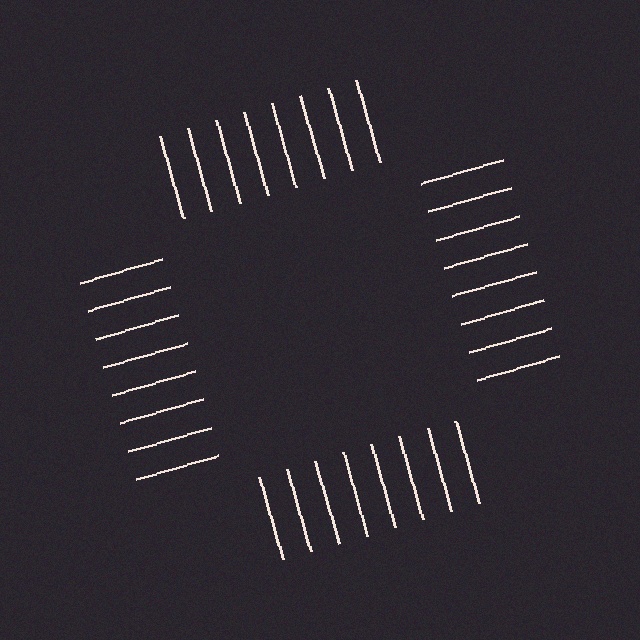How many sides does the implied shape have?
4 sides — the line-ends trace a square.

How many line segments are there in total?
32 — 8 along each of the 4 edges.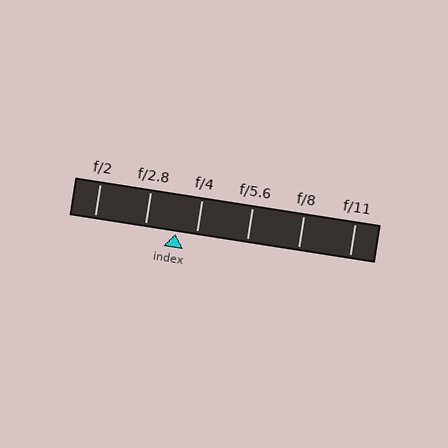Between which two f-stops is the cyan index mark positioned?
The index mark is between f/2.8 and f/4.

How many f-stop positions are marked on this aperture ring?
There are 6 f-stop positions marked.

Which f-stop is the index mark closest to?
The index mark is closest to f/4.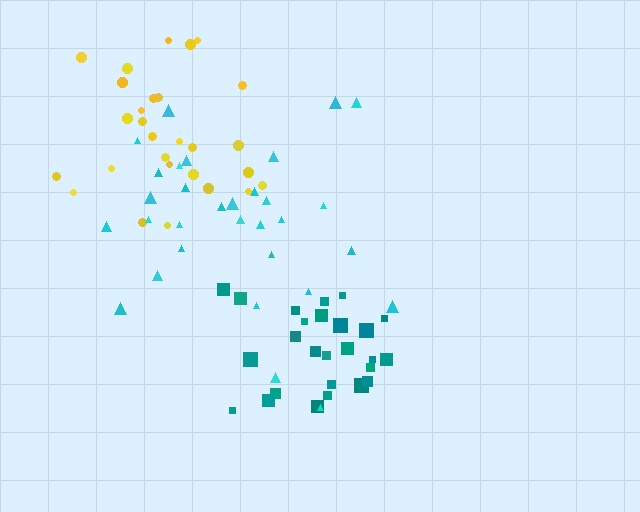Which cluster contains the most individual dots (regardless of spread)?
Cyan (31).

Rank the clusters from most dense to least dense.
teal, yellow, cyan.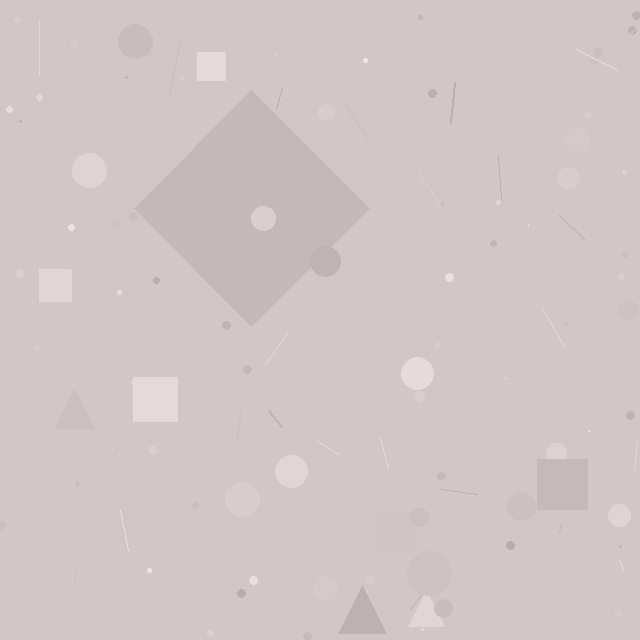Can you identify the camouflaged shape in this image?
The camouflaged shape is a diamond.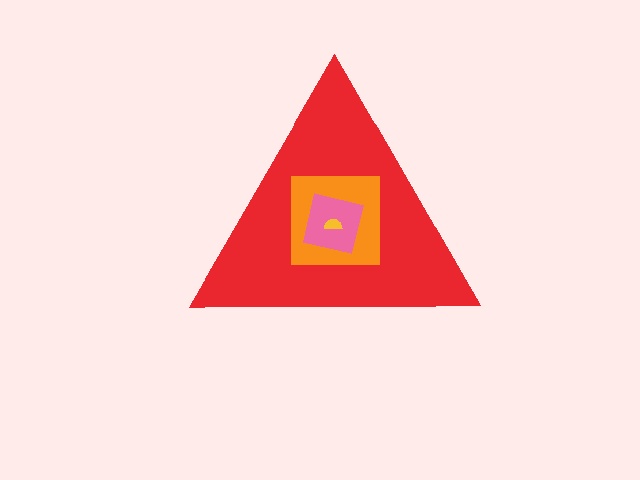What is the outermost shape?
The red triangle.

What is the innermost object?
The yellow semicircle.